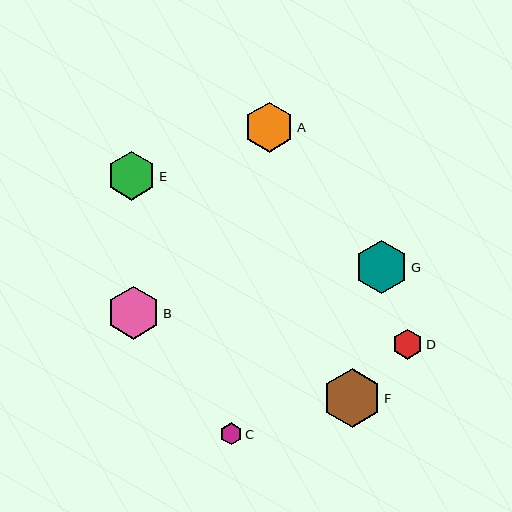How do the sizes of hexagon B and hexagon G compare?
Hexagon B and hexagon G are approximately the same size.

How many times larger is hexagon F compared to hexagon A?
Hexagon F is approximately 1.2 times the size of hexagon A.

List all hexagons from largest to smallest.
From largest to smallest: F, B, G, A, E, D, C.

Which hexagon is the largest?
Hexagon F is the largest with a size of approximately 59 pixels.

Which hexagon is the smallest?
Hexagon C is the smallest with a size of approximately 22 pixels.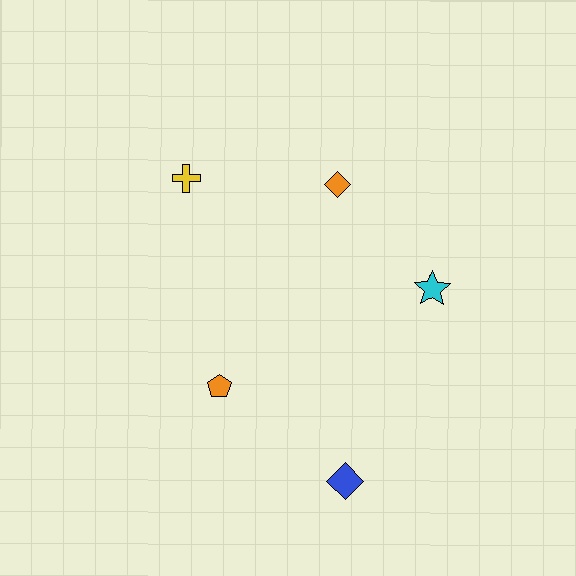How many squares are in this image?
There are no squares.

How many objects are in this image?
There are 5 objects.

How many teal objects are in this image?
There are no teal objects.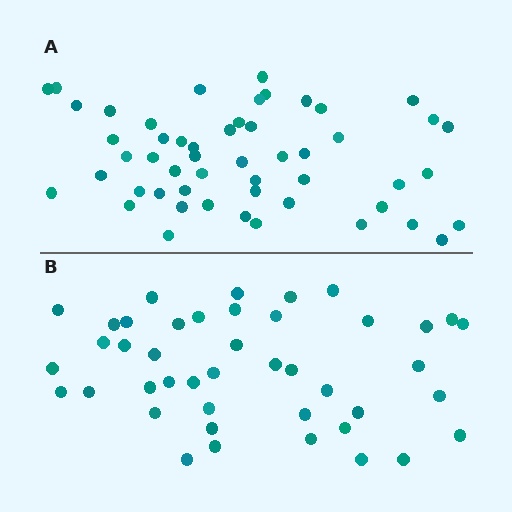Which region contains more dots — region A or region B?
Region A (the top region) has more dots.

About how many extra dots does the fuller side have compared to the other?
Region A has roughly 8 or so more dots than region B.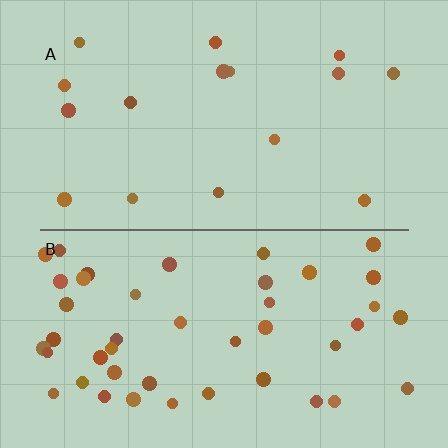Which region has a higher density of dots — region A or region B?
B (the bottom).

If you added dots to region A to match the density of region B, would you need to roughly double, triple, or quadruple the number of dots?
Approximately triple.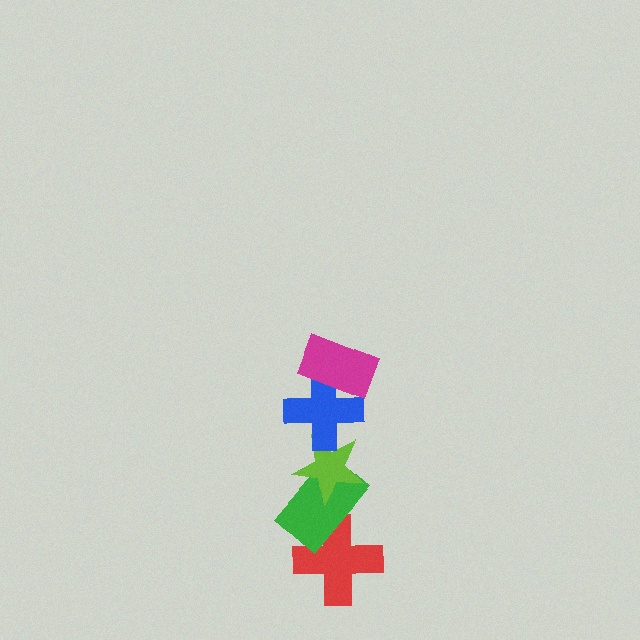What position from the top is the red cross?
The red cross is 5th from the top.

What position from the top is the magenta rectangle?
The magenta rectangle is 1st from the top.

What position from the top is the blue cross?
The blue cross is 2nd from the top.